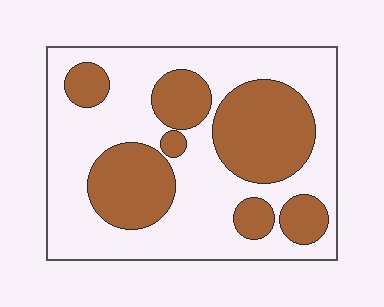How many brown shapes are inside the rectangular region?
7.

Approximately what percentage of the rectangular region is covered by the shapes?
Approximately 35%.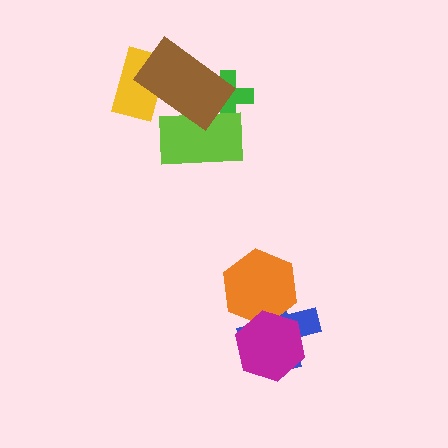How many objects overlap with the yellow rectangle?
1 object overlaps with the yellow rectangle.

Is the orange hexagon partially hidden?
Yes, it is partially covered by another shape.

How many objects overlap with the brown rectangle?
3 objects overlap with the brown rectangle.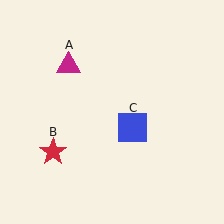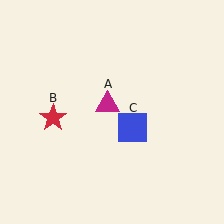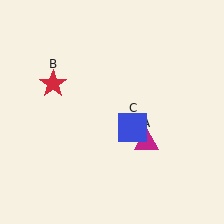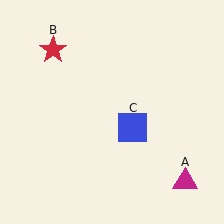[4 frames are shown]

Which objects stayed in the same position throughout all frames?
Blue square (object C) remained stationary.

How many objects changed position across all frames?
2 objects changed position: magenta triangle (object A), red star (object B).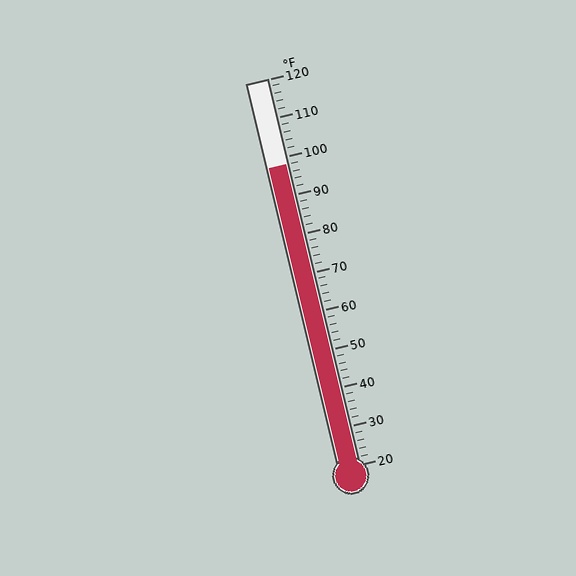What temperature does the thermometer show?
The thermometer shows approximately 98°F.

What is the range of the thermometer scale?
The thermometer scale ranges from 20°F to 120°F.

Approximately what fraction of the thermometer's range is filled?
The thermometer is filled to approximately 80% of its range.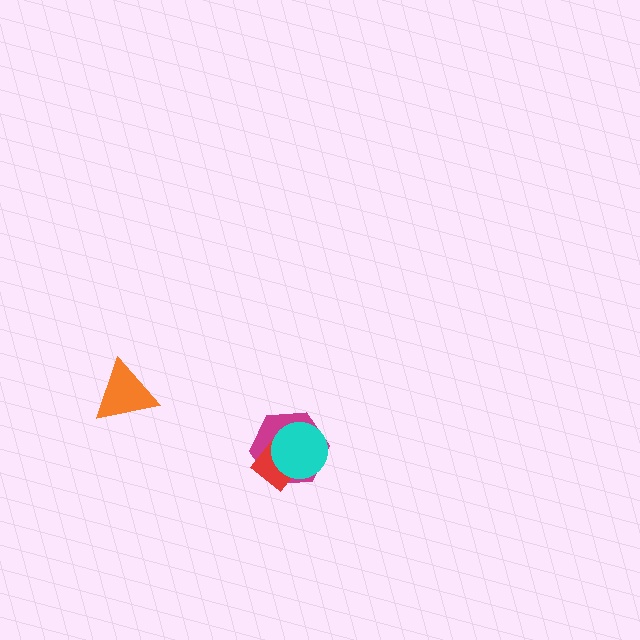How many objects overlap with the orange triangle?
0 objects overlap with the orange triangle.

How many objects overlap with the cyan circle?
2 objects overlap with the cyan circle.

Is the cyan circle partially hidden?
No, no other shape covers it.